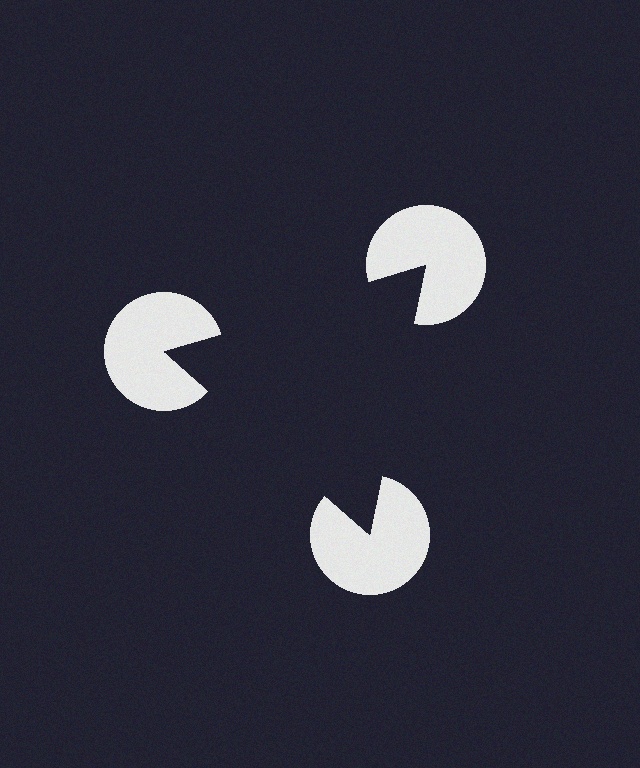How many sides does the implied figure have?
3 sides.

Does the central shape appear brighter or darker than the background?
It typically appears slightly darker than the background, even though no actual brightness change is drawn.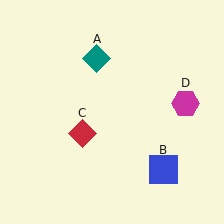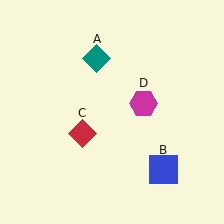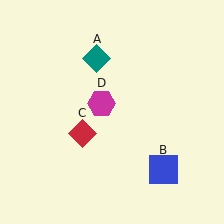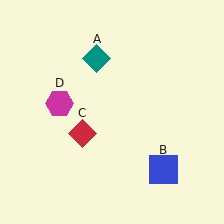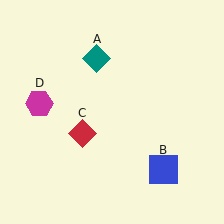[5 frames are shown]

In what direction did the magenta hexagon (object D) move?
The magenta hexagon (object D) moved left.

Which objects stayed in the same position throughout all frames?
Teal diamond (object A) and blue square (object B) and red diamond (object C) remained stationary.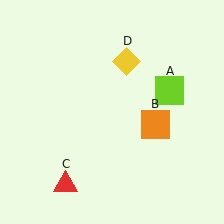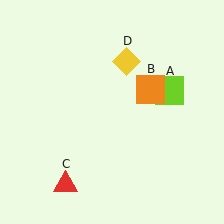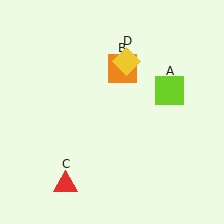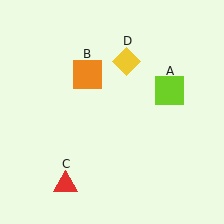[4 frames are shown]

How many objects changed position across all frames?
1 object changed position: orange square (object B).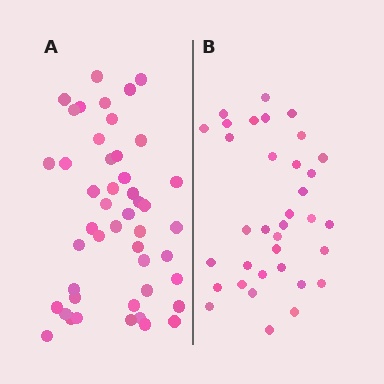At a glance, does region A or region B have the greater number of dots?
Region A (the left region) has more dots.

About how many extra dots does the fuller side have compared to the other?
Region A has roughly 12 or so more dots than region B.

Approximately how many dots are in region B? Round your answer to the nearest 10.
About 40 dots. (The exact count is 35, which rounds to 40.)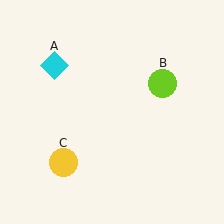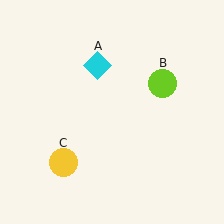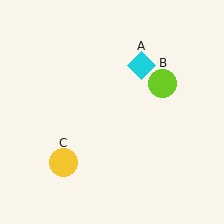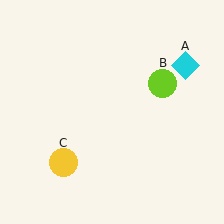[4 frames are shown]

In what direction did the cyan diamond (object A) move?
The cyan diamond (object A) moved right.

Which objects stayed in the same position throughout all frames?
Lime circle (object B) and yellow circle (object C) remained stationary.